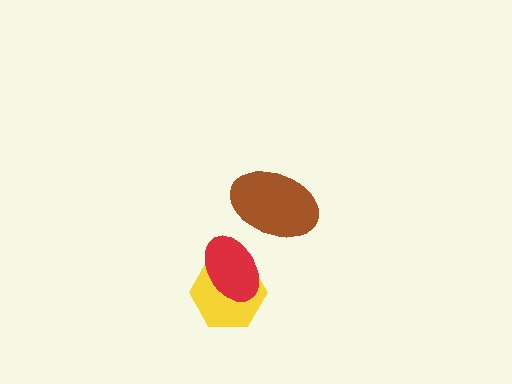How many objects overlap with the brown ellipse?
0 objects overlap with the brown ellipse.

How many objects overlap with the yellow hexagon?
1 object overlaps with the yellow hexagon.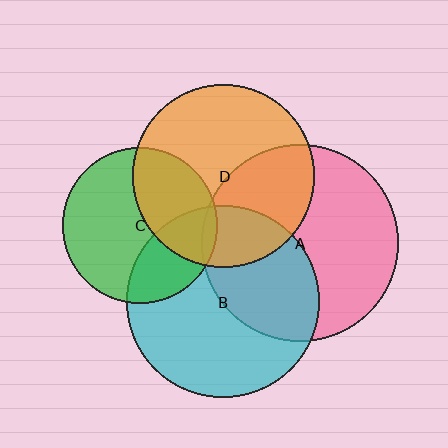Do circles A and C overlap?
Yes.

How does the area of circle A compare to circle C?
Approximately 1.6 times.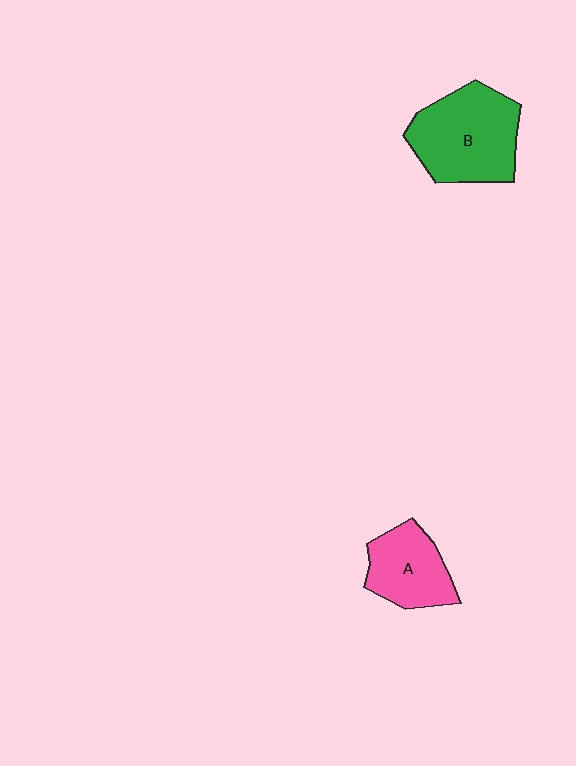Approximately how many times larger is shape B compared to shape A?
Approximately 1.5 times.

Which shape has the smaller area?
Shape A (pink).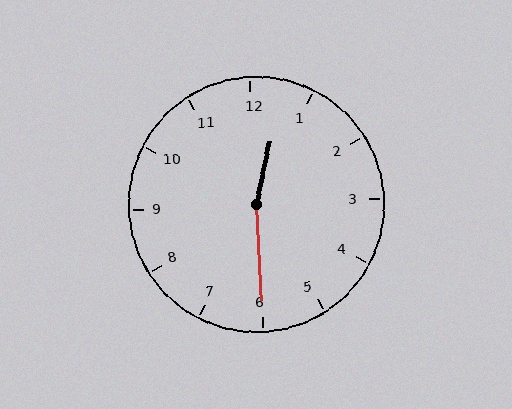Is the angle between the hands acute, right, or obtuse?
It is obtuse.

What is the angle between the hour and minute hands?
Approximately 165 degrees.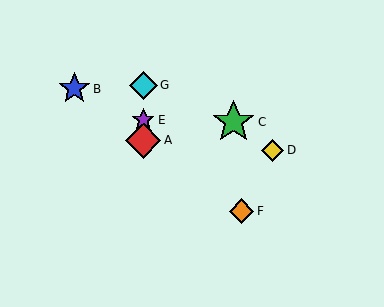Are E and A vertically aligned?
Yes, both are at x≈143.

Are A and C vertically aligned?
No, A is at x≈143 and C is at x≈234.